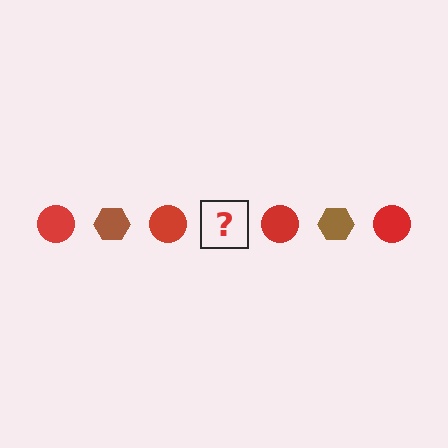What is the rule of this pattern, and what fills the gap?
The rule is that the pattern alternates between red circle and brown hexagon. The gap should be filled with a brown hexagon.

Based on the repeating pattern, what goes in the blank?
The blank should be a brown hexagon.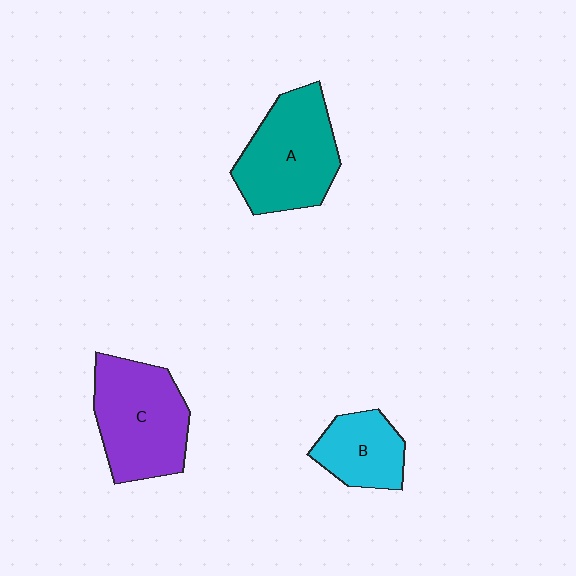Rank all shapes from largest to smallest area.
From largest to smallest: C (purple), A (teal), B (cyan).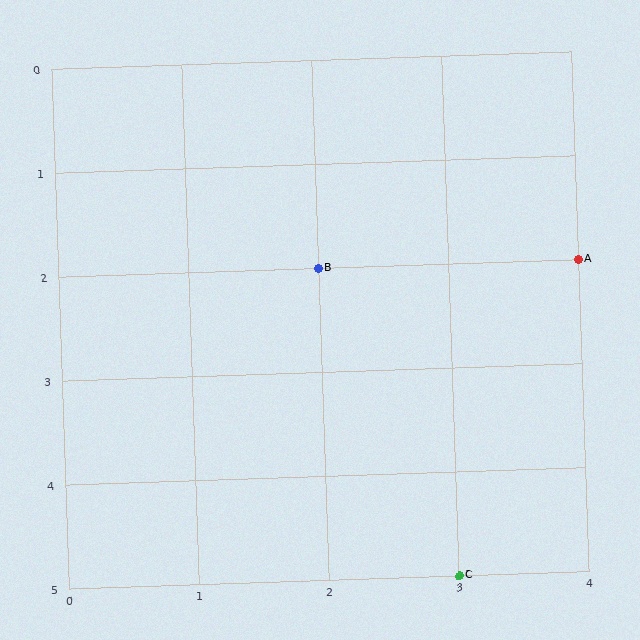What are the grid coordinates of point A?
Point A is at grid coordinates (4, 2).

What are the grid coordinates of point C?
Point C is at grid coordinates (3, 5).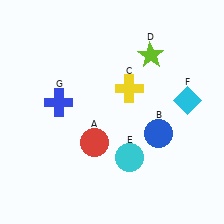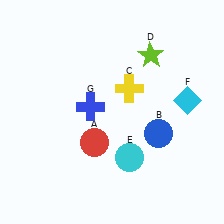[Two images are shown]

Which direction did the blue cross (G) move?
The blue cross (G) moved right.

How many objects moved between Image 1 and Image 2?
1 object moved between the two images.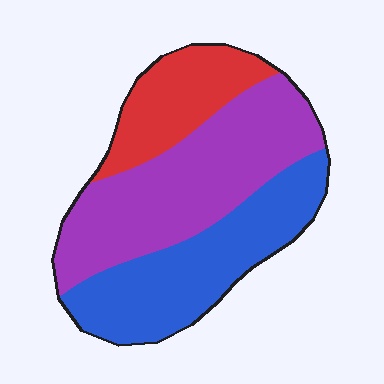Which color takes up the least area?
Red, at roughly 20%.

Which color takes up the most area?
Purple, at roughly 45%.